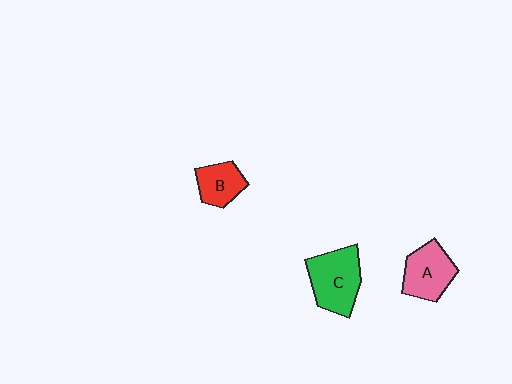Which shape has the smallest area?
Shape B (red).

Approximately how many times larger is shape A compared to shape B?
Approximately 1.4 times.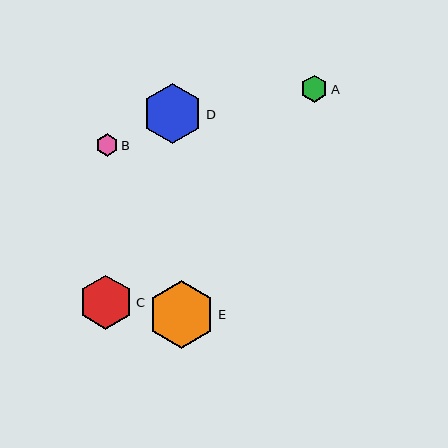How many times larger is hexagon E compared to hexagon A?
Hexagon E is approximately 2.5 times the size of hexagon A.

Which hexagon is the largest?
Hexagon E is the largest with a size of approximately 68 pixels.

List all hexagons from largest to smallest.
From largest to smallest: E, D, C, A, B.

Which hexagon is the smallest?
Hexagon B is the smallest with a size of approximately 23 pixels.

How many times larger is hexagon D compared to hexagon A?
Hexagon D is approximately 2.2 times the size of hexagon A.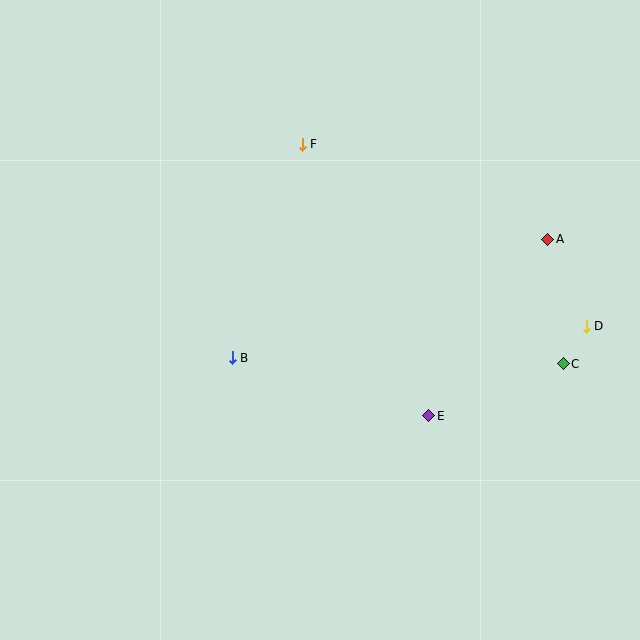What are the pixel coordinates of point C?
Point C is at (563, 364).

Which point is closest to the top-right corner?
Point A is closest to the top-right corner.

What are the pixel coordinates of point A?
Point A is at (548, 239).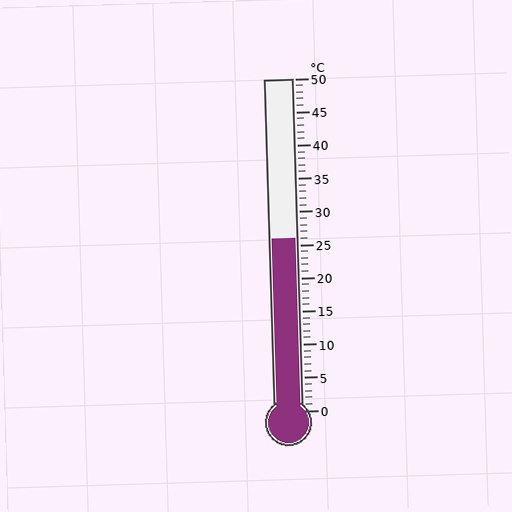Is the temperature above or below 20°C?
The temperature is above 20°C.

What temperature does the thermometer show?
The thermometer shows approximately 26°C.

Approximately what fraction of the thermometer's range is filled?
The thermometer is filled to approximately 50% of its range.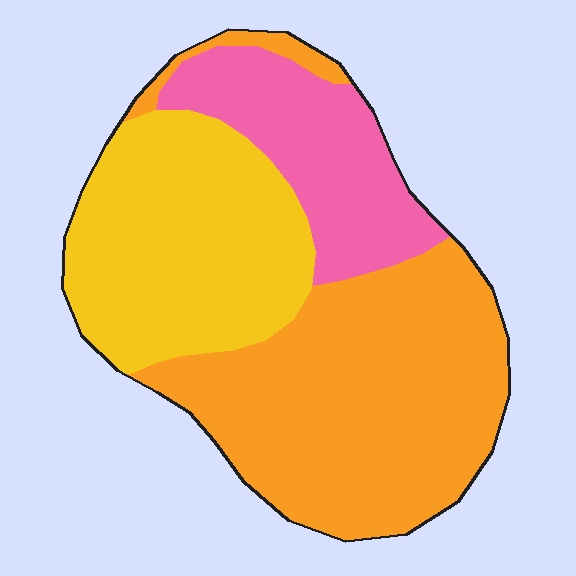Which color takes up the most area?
Orange, at roughly 45%.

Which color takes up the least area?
Pink, at roughly 20%.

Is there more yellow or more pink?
Yellow.